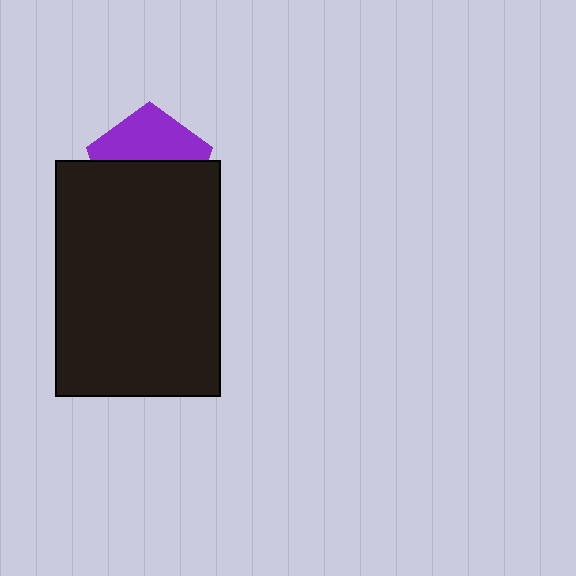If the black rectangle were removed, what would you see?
You would see the complete purple pentagon.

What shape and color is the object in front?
The object in front is a black rectangle.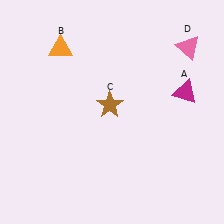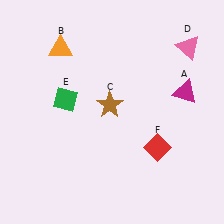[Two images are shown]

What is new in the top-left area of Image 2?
A green diamond (E) was added in the top-left area of Image 2.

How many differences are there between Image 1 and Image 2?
There are 2 differences between the two images.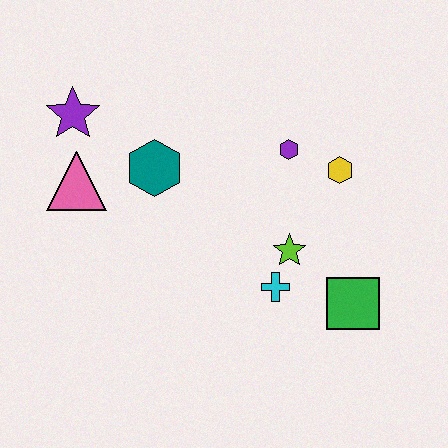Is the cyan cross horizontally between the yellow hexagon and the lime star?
No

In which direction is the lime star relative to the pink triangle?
The lime star is to the right of the pink triangle.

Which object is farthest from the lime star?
The purple star is farthest from the lime star.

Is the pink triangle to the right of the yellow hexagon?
No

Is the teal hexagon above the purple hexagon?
No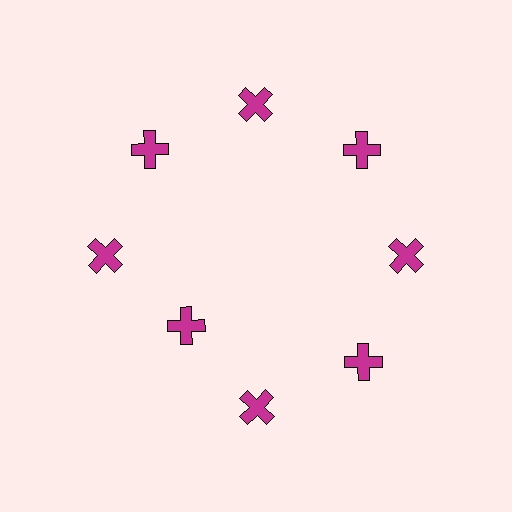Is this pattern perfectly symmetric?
No. The 8 magenta crosses are arranged in a ring, but one element near the 8 o'clock position is pulled inward toward the center, breaking the 8-fold rotational symmetry.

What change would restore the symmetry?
The symmetry would be restored by moving it outward, back onto the ring so that all 8 crosses sit at equal angles and equal distance from the center.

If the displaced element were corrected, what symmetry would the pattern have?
It would have 8-fold rotational symmetry — the pattern would map onto itself every 45 degrees.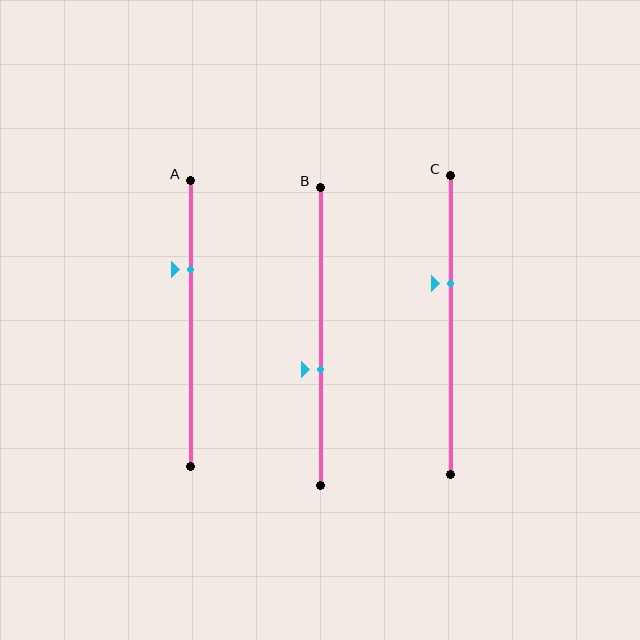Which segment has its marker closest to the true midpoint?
Segment B has its marker closest to the true midpoint.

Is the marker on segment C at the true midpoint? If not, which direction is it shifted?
No, the marker on segment C is shifted upward by about 14% of the segment length.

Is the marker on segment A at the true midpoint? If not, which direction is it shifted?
No, the marker on segment A is shifted upward by about 19% of the segment length.